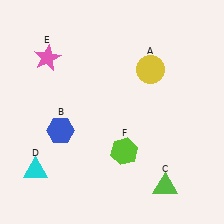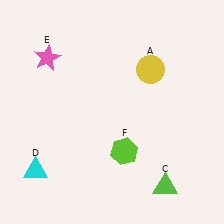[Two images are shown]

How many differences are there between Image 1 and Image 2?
There is 1 difference between the two images.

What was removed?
The blue hexagon (B) was removed in Image 2.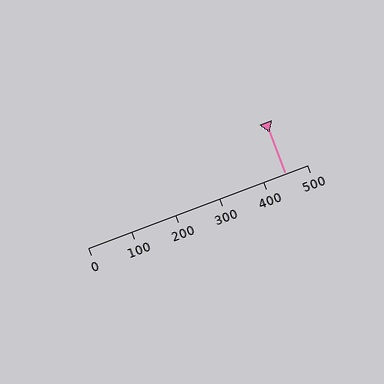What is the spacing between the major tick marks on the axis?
The major ticks are spaced 100 apart.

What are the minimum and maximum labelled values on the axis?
The axis runs from 0 to 500.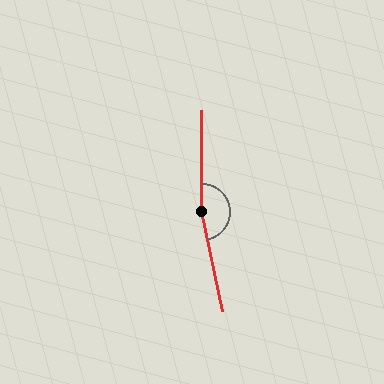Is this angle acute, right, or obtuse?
It is obtuse.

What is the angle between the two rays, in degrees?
Approximately 168 degrees.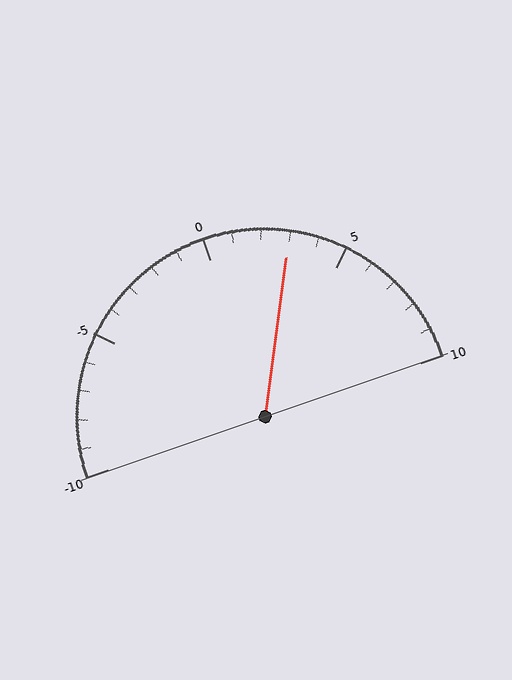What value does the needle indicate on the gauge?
The needle indicates approximately 3.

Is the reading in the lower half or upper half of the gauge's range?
The reading is in the upper half of the range (-10 to 10).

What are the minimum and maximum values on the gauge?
The gauge ranges from -10 to 10.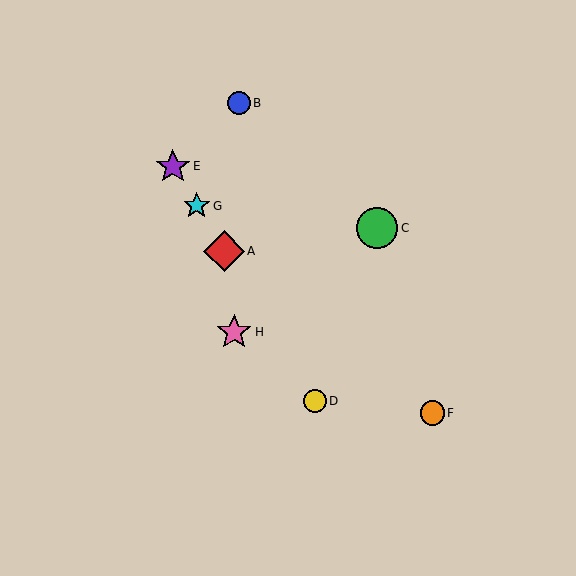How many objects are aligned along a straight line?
4 objects (A, D, E, G) are aligned along a straight line.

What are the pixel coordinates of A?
Object A is at (224, 251).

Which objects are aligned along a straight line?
Objects A, D, E, G are aligned along a straight line.